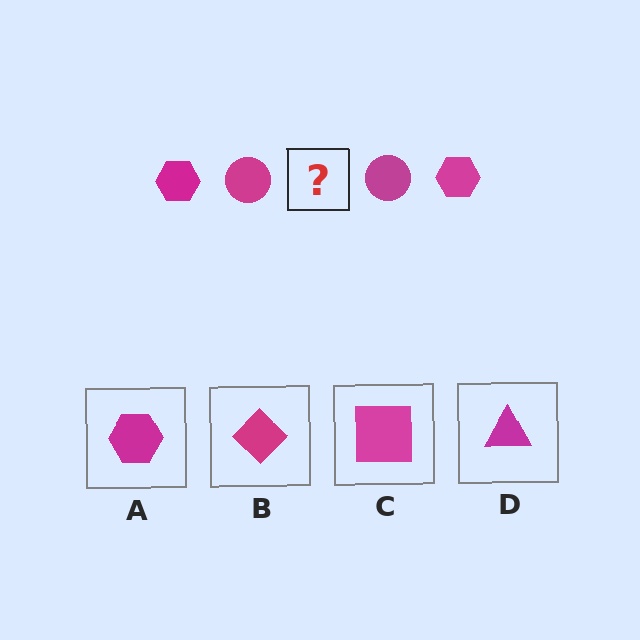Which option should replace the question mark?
Option A.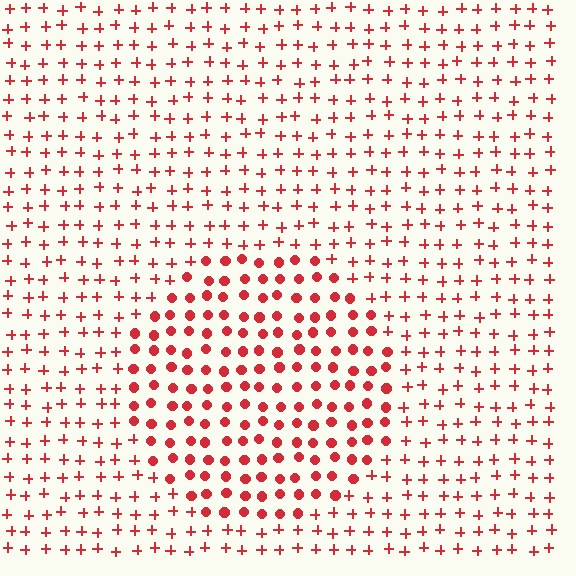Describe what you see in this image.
The image is filled with small red elements arranged in a uniform grid. A circle-shaped region contains circles, while the surrounding area contains plus signs. The boundary is defined purely by the change in element shape.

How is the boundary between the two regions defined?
The boundary is defined by a change in element shape: circles inside vs. plus signs outside. All elements share the same color and spacing.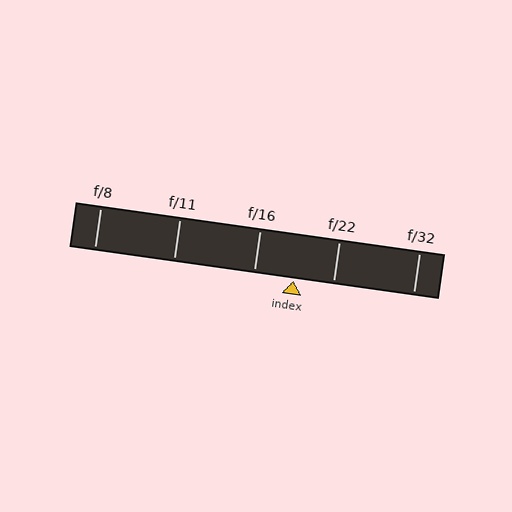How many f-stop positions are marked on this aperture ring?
There are 5 f-stop positions marked.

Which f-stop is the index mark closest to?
The index mark is closest to f/16.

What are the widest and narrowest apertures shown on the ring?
The widest aperture shown is f/8 and the narrowest is f/32.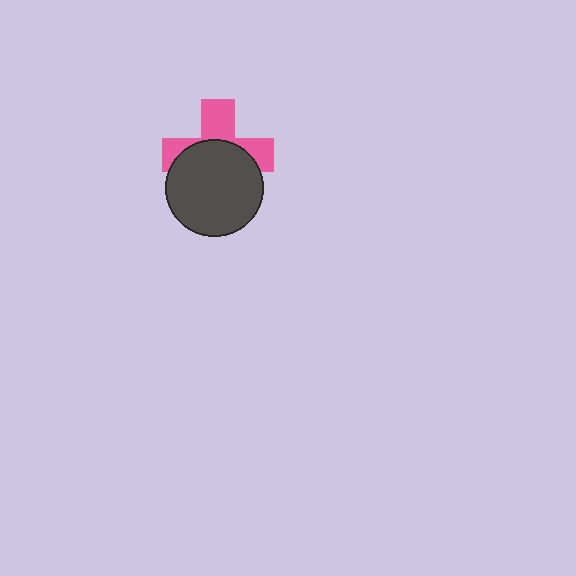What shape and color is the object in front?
The object in front is a dark gray circle.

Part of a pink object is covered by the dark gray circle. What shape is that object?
It is a cross.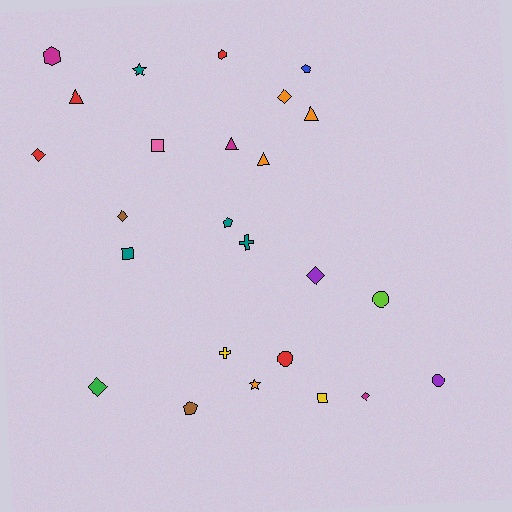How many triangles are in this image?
There are 4 triangles.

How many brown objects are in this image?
There are 2 brown objects.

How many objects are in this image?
There are 25 objects.